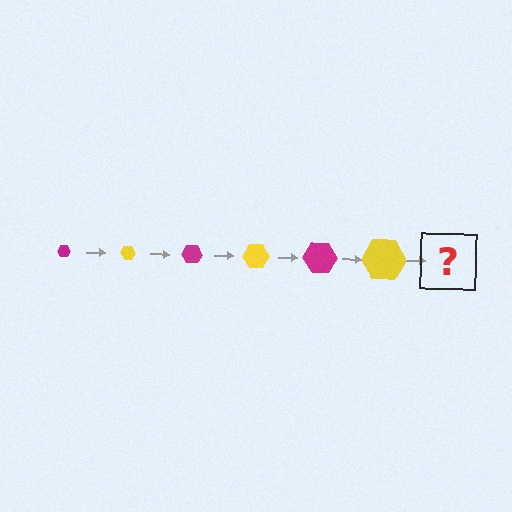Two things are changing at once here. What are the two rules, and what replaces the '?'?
The two rules are that the hexagon grows larger each step and the color cycles through magenta and yellow. The '?' should be a magenta hexagon, larger than the previous one.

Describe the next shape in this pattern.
It should be a magenta hexagon, larger than the previous one.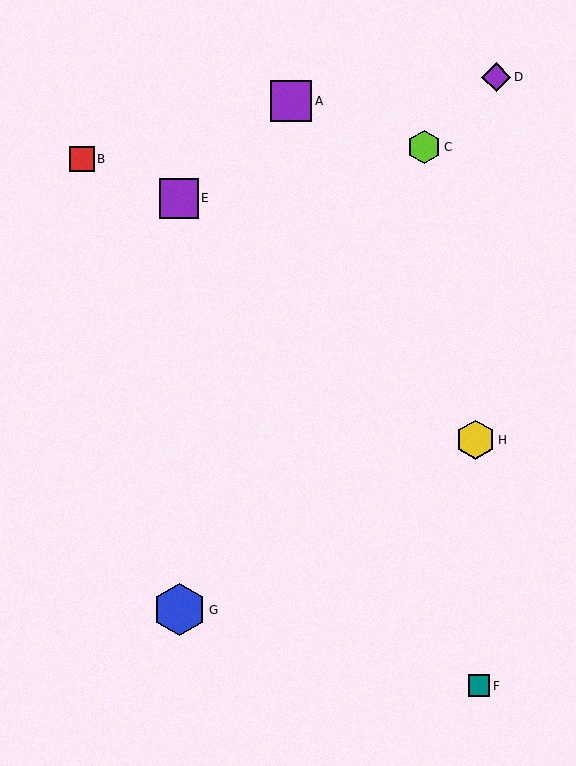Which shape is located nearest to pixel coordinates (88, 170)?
The red square (labeled B) at (82, 159) is nearest to that location.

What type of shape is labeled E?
Shape E is a purple square.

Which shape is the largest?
The blue hexagon (labeled G) is the largest.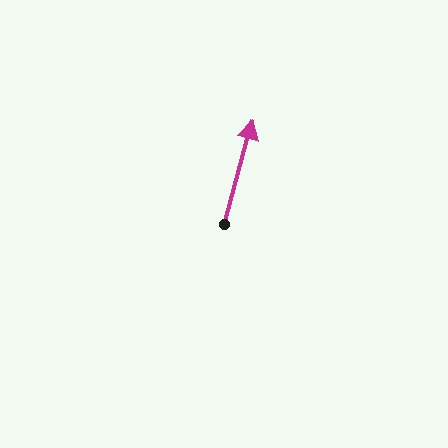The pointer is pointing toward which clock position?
Roughly 1 o'clock.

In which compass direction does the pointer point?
North.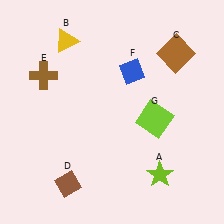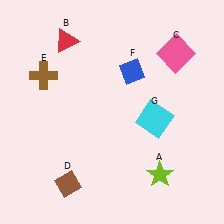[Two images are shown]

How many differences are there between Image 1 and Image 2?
There are 3 differences between the two images.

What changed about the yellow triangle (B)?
In Image 1, B is yellow. In Image 2, it changed to red.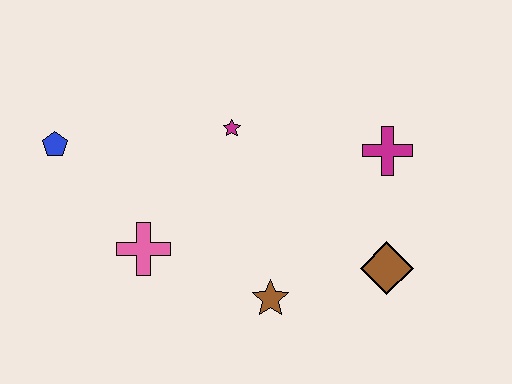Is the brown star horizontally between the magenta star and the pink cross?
No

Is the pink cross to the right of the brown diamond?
No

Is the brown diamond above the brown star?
Yes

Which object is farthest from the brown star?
The blue pentagon is farthest from the brown star.